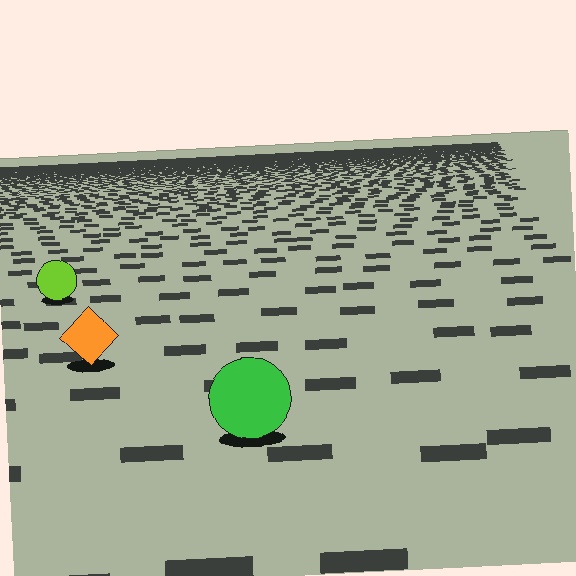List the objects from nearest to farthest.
From nearest to farthest: the green circle, the orange diamond, the lime circle.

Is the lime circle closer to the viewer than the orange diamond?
No. The orange diamond is closer — you can tell from the texture gradient: the ground texture is coarser near it.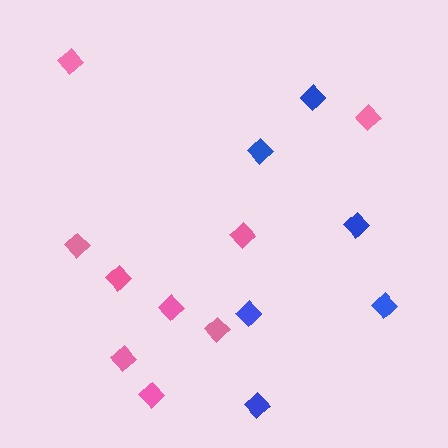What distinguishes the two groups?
There are 2 groups: one group of pink diamonds (9) and one group of blue diamonds (6).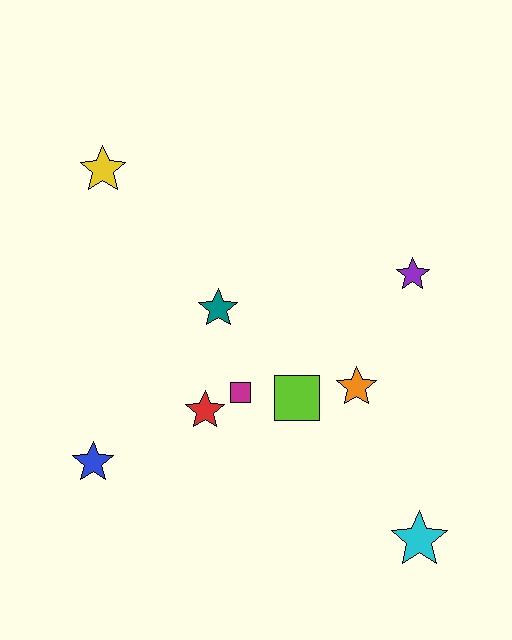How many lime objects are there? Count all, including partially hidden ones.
There is 1 lime object.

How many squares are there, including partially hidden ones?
There are 2 squares.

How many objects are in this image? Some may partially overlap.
There are 9 objects.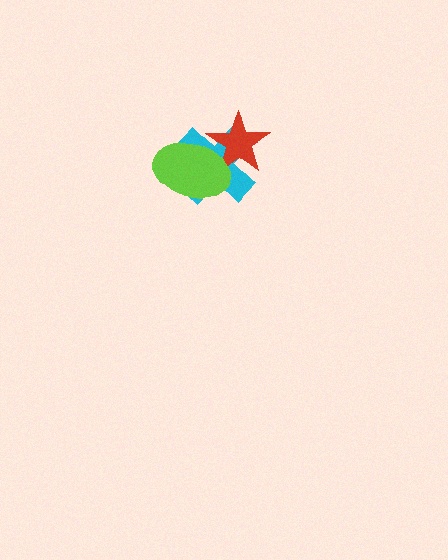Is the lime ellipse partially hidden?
No, no other shape covers it.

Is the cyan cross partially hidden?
Yes, it is partially covered by another shape.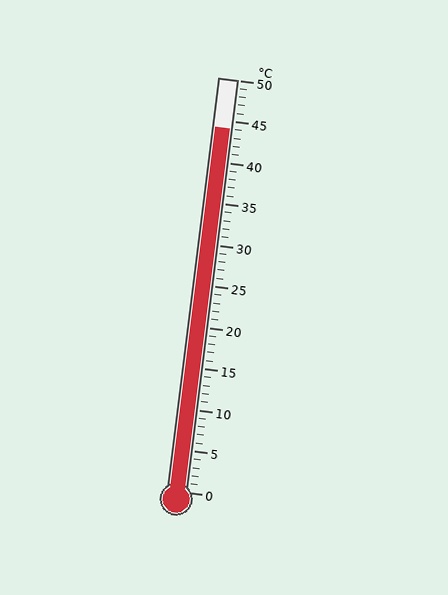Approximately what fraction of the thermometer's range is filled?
The thermometer is filled to approximately 90% of its range.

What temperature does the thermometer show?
The thermometer shows approximately 44°C.